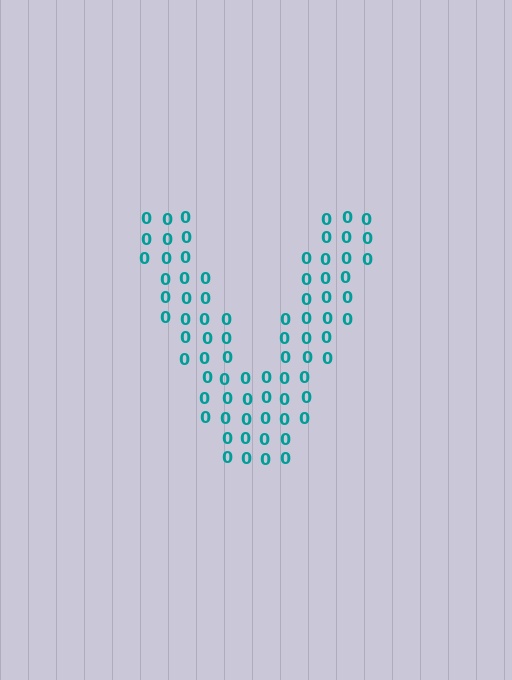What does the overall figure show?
The overall figure shows the letter V.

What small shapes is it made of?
It is made of small digit 0's.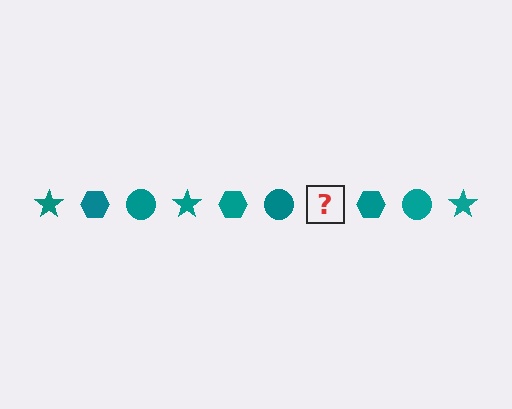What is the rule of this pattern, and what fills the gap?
The rule is that the pattern cycles through star, hexagon, circle shapes in teal. The gap should be filled with a teal star.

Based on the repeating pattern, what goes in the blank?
The blank should be a teal star.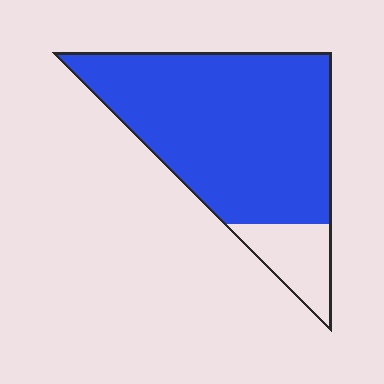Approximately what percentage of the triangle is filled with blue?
Approximately 85%.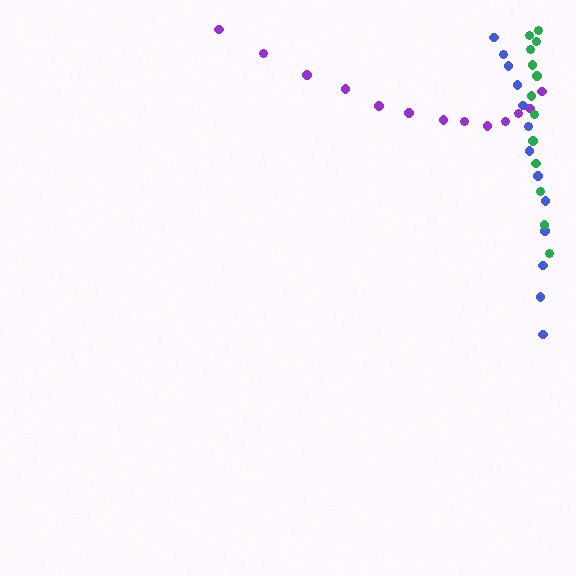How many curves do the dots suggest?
There are 3 distinct paths.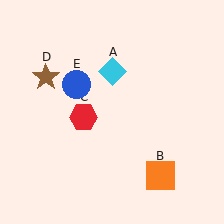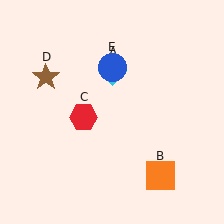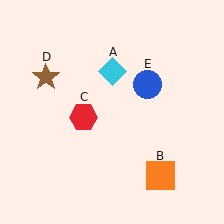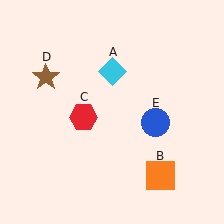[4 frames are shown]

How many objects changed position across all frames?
1 object changed position: blue circle (object E).